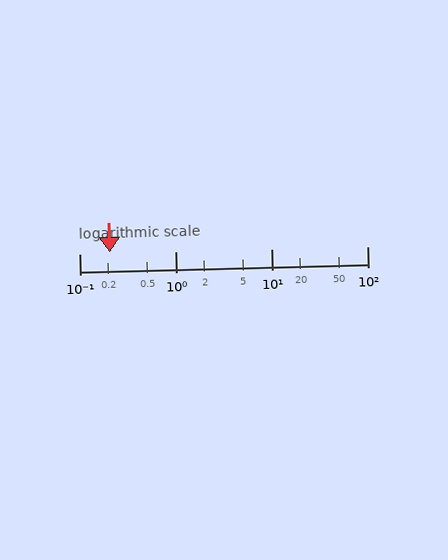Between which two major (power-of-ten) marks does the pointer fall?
The pointer is between 0.1 and 1.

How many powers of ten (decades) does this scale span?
The scale spans 3 decades, from 0.1 to 100.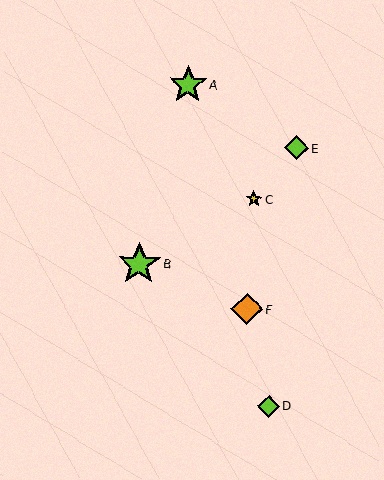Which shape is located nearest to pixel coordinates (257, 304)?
The orange diamond (labeled F) at (247, 309) is nearest to that location.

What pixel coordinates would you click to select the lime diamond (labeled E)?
Click at (296, 148) to select the lime diamond E.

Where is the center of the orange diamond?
The center of the orange diamond is at (247, 309).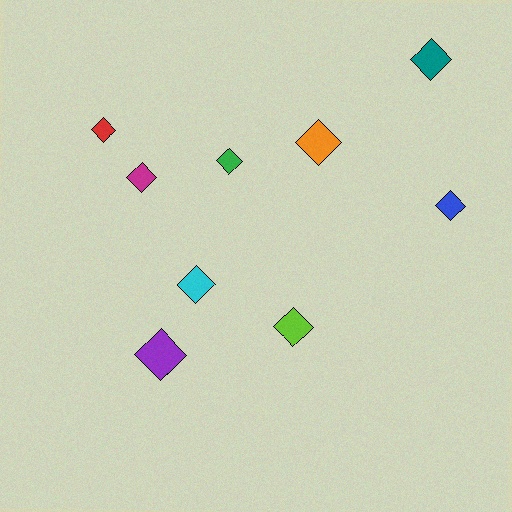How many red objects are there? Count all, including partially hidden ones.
There is 1 red object.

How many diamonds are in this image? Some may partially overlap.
There are 9 diamonds.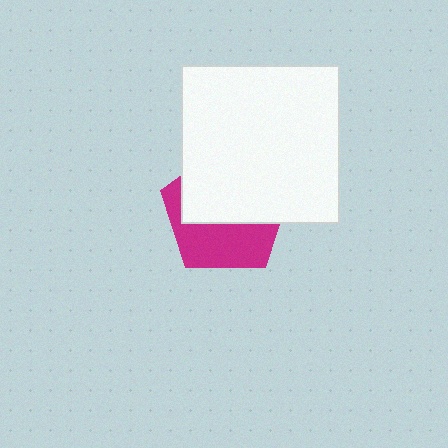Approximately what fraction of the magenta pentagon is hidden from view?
Roughly 57% of the magenta pentagon is hidden behind the white square.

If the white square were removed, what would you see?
You would see the complete magenta pentagon.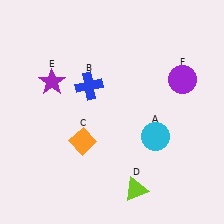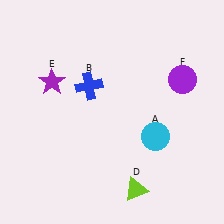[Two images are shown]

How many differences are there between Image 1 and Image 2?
There is 1 difference between the two images.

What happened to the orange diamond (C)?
The orange diamond (C) was removed in Image 2. It was in the bottom-left area of Image 1.